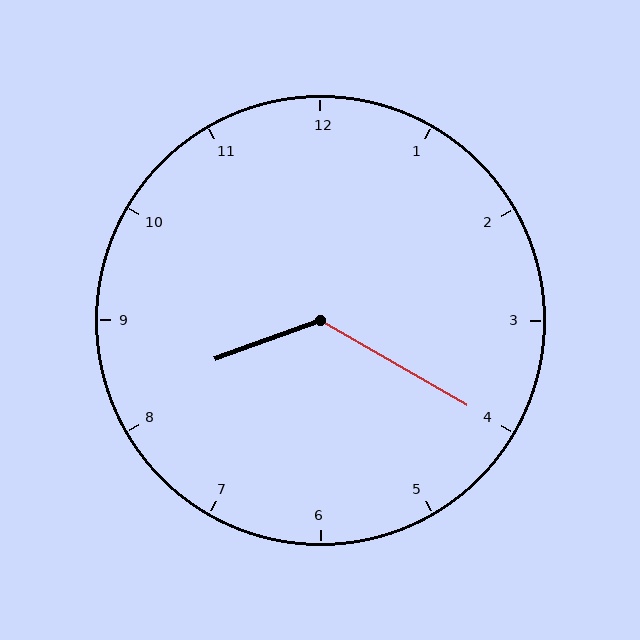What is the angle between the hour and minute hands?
Approximately 130 degrees.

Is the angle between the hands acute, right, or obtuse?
It is obtuse.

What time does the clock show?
8:20.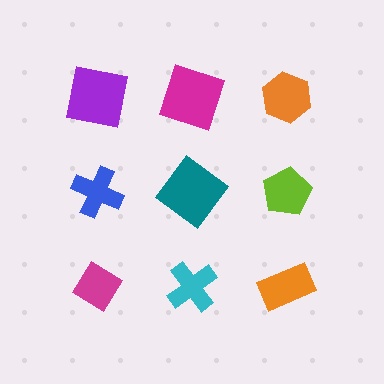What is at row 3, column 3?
An orange rectangle.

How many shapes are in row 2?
3 shapes.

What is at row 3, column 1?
A magenta diamond.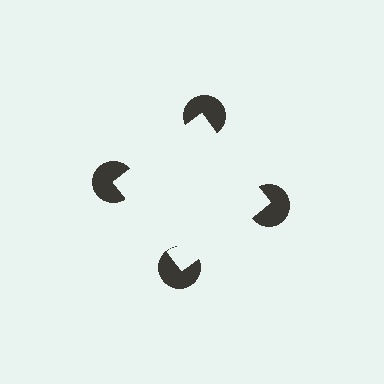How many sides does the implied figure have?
4 sides.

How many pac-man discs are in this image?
There are 4 — one at each vertex of the illusory square.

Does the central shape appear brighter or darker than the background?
It typically appears slightly brighter than the background, even though no actual brightness change is drawn.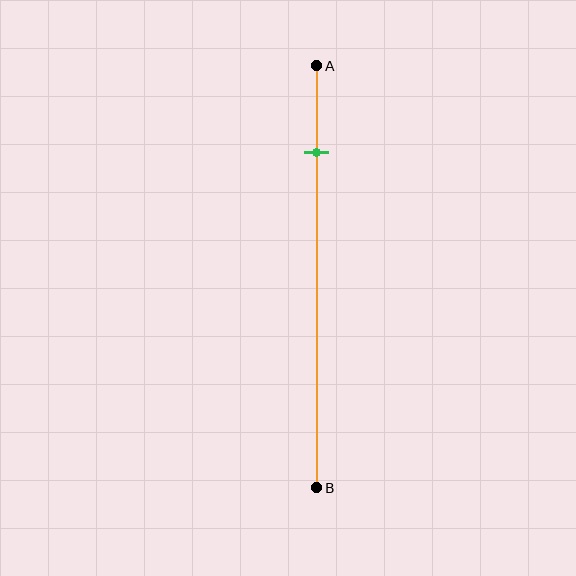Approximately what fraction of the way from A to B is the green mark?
The green mark is approximately 20% of the way from A to B.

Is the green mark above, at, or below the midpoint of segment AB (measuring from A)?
The green mark is above the midpoint of segment AB.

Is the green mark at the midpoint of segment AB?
No, the mark is at about 20% from A, not at the 50% midpoint.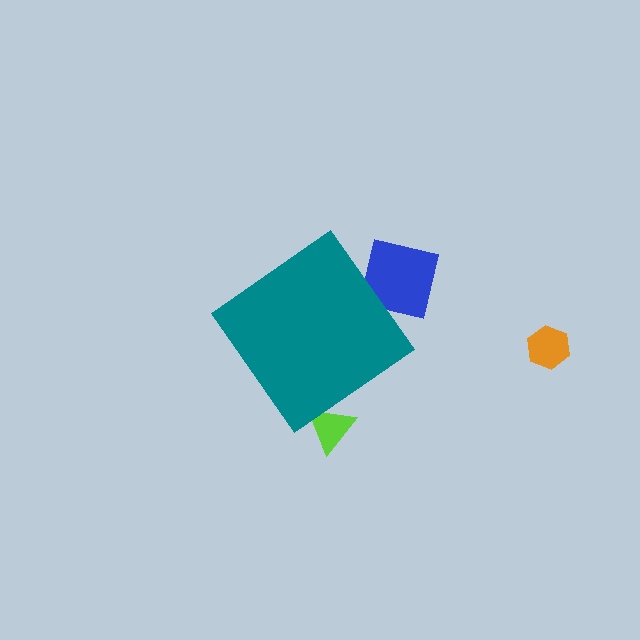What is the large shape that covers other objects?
A teal diamond.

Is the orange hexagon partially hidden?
No, the orange hexagon is fully visible.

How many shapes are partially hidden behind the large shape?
2 shapes are partially hidden.